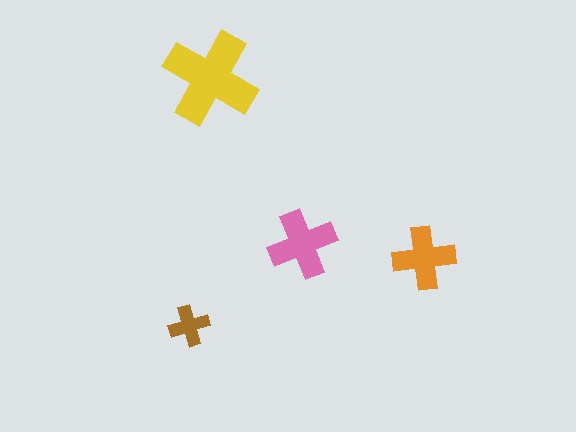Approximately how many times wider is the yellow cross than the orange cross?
About 1.5 times wider.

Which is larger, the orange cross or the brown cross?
The orange one.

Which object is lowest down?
The brown cross is bottommost.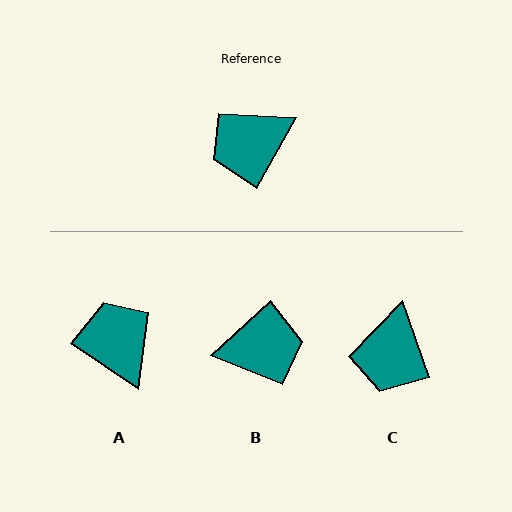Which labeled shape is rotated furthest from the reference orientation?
B, about 162 degrees away.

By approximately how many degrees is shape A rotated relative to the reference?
Approximately 95 degrees clockwise.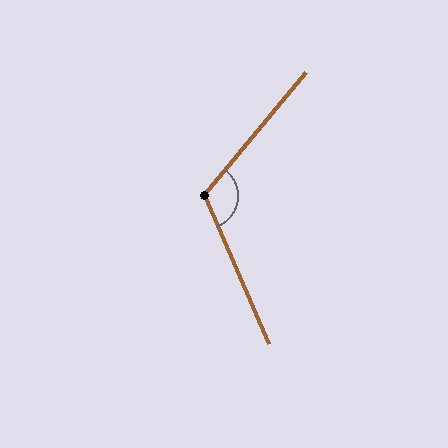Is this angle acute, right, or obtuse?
It is obtuse.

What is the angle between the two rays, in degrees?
Approximately 117 degrees.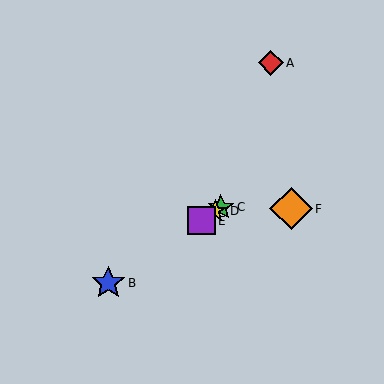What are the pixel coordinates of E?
Object E is at (201, 221).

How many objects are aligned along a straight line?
4 objects (B, C, D, E) are aligned along a straight line.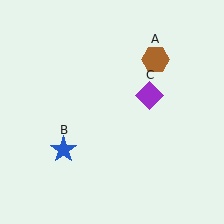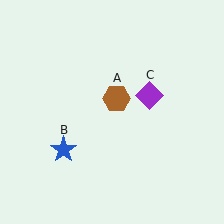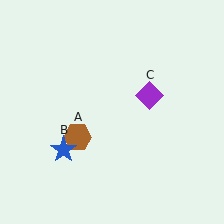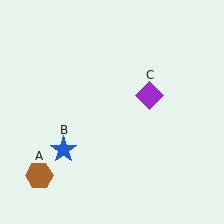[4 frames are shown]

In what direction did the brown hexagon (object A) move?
The brown hexagon (object A) moved down and to the left.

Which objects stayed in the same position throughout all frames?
Blue star (object B) and purple diamond (object C) remained stationary.